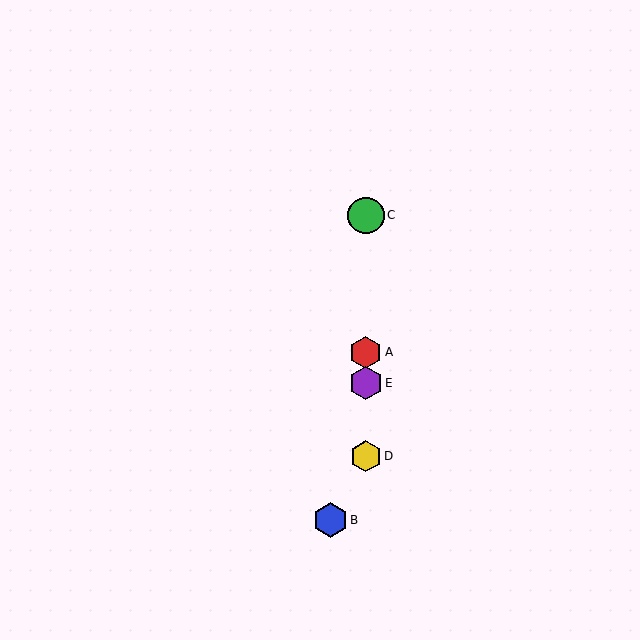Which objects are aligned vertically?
Objects A, C, D, E are aligned vertically.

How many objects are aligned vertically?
4 objects (A, C, D, E) are aligned vertically.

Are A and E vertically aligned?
Yes, both are at x≈366.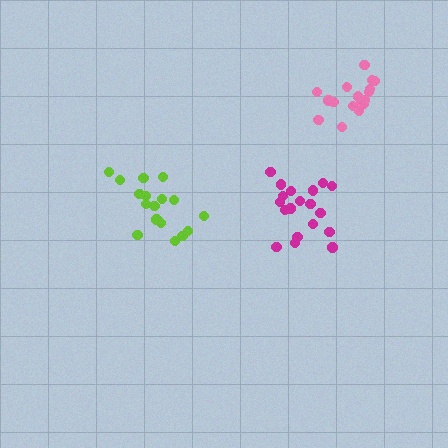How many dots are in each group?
Group 1: 18 dots, Group 2: 19 dots, Group 3: 17 dots (54 total).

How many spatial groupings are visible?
There are 3 spatial groupings.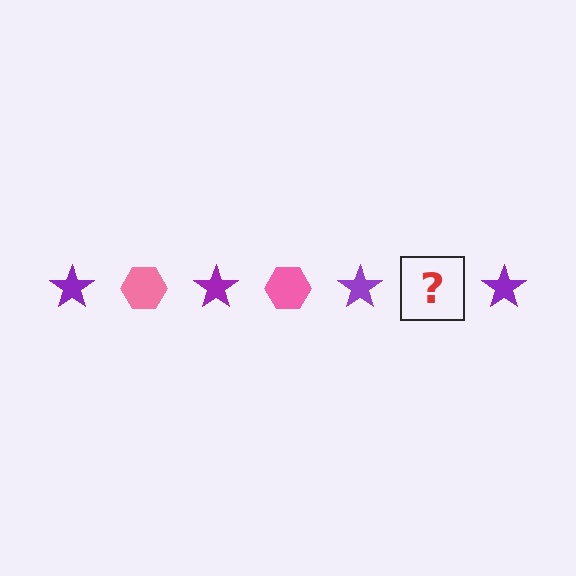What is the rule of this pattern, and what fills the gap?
The rule is that the pattern alternates between purple star and pink hexagon. The gap should be filled with a pink hexagon.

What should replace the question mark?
The question mark should be replaced with a pink hexagon.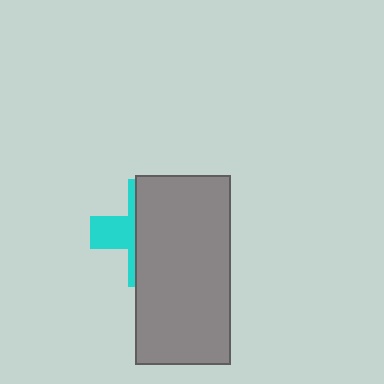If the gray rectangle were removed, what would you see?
You would see the complete cyan cross.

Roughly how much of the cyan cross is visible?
A small part of it is visible (roughly 35%).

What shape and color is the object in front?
The object in front is a gray rectangle.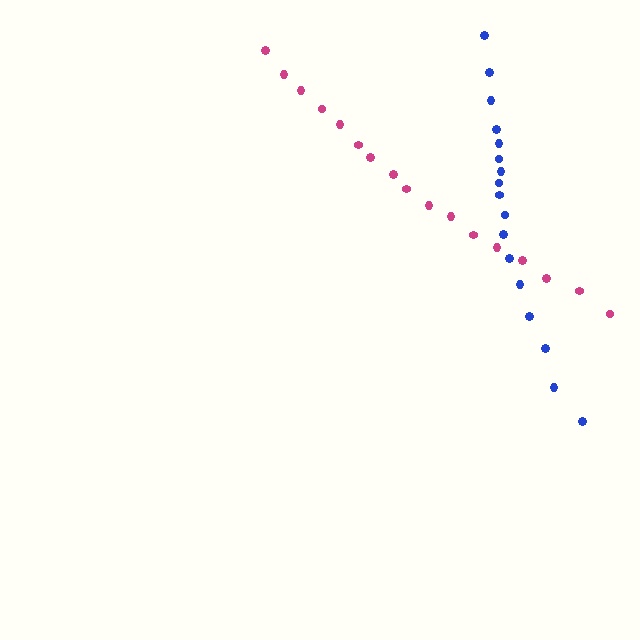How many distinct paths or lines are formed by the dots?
There are 2 distinct paths.